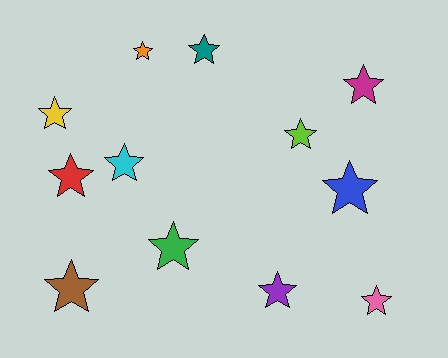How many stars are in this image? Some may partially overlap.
There are 12 stars.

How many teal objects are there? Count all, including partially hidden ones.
There is 1 teal object.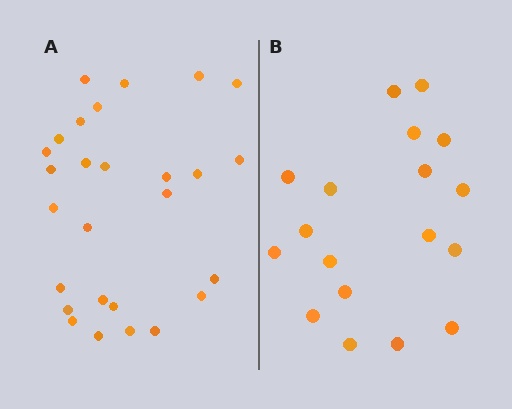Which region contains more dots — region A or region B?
Region A (the left region) has more dots.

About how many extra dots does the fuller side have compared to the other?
Region A has roughly 8 or so more dots than region B.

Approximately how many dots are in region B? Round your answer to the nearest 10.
About 20 dots. (The exact count is 18, which rounds to 20.)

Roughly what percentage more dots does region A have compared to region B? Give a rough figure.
About 50% more.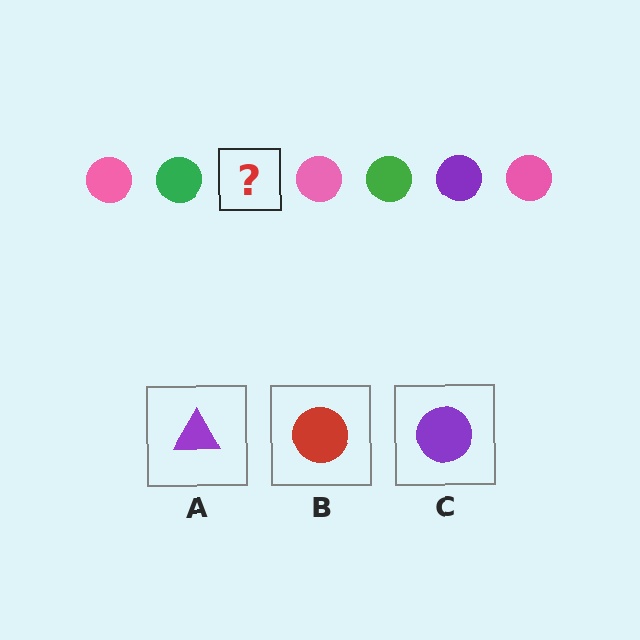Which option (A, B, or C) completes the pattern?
C.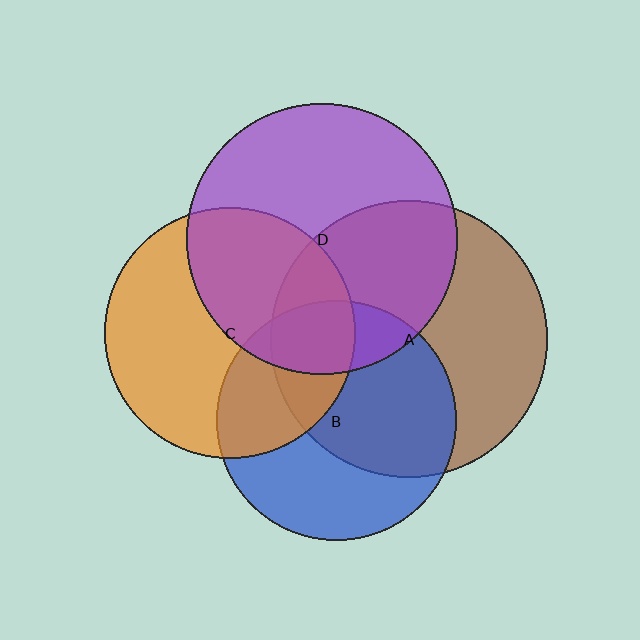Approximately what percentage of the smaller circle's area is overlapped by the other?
Approximately 40%.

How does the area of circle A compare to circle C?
Approximately 1.2 times.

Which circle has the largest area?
Circle A (brown).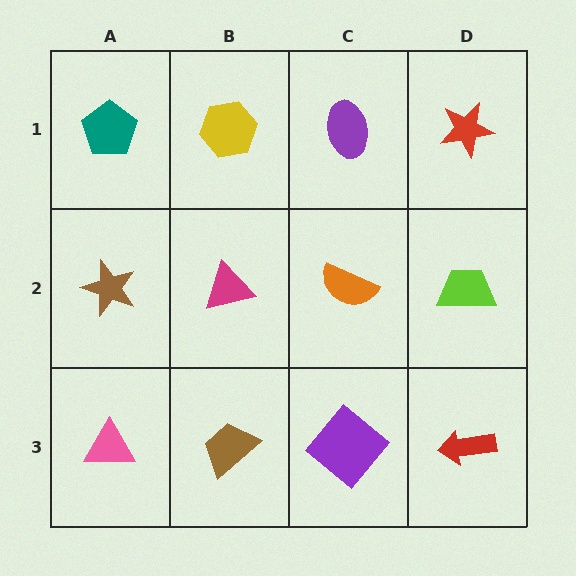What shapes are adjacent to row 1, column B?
A magenta triangle (row 2, column B), a teal pentagon (row 1, column A), a purple ellipse (row 1, column C).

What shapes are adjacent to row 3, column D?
A lime trapezoid (row 2, column D), a purple diamond (row 3, column C).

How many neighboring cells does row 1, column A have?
2.